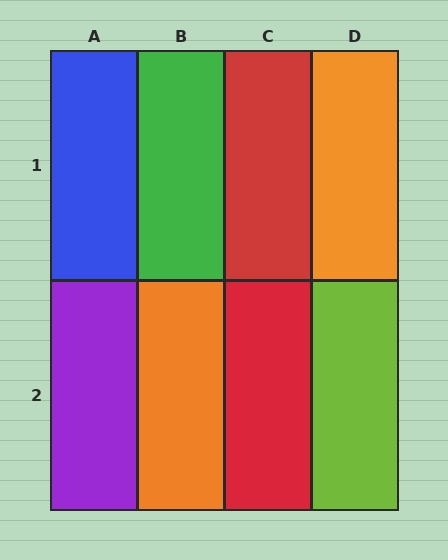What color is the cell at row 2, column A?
Purple.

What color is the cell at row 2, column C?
Red.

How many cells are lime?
1 cell is lime.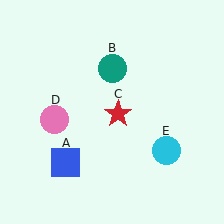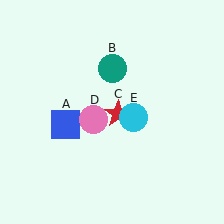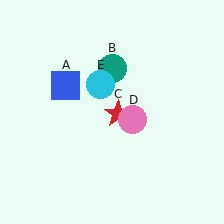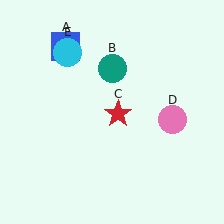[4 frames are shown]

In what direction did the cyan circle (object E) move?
The cyan circle (object E) moved up and to the left.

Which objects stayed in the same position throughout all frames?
Teal circle (object B) and red star (object C) remained stationary.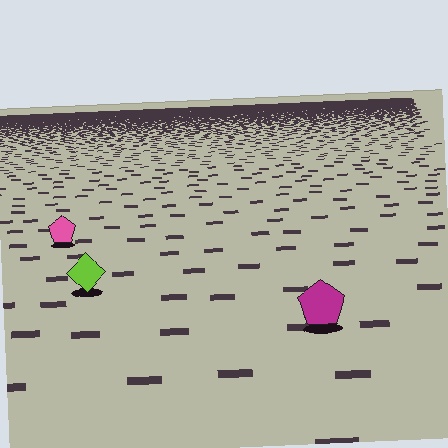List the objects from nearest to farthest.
From nearest to farthest: the magenta pentagon, the lime diamond, the pink pentagon.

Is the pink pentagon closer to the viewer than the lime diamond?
No. The lime diamond is closer — you can tell from the texture gradient: the ground texture is coarser near it.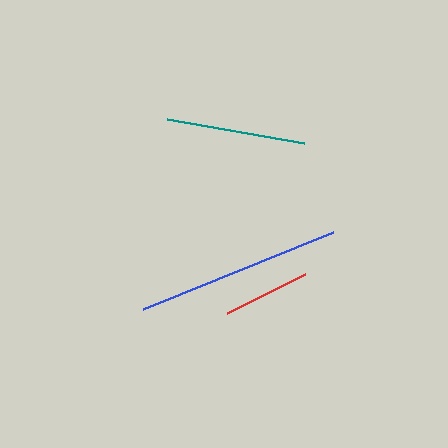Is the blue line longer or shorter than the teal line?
The blue line is longer than the teal line.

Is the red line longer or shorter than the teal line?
The teal line is longer than the red line.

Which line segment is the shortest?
The red line is the shortest at approximately 87 pixels.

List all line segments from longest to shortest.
From longest to shortest: blue, teal, red.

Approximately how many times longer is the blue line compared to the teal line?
The blue line is approximately 1.5 times the length of the teal line.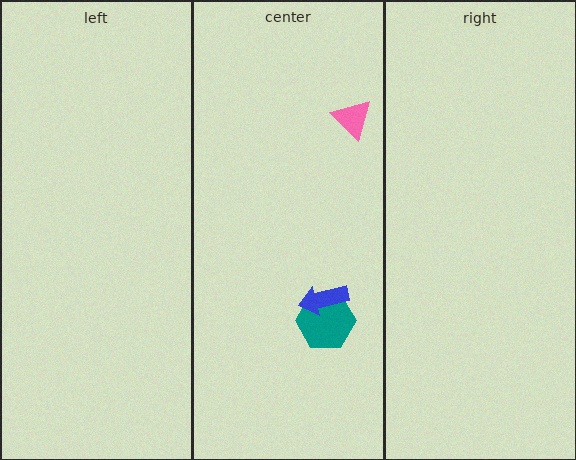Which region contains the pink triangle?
The center region.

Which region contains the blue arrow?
The center region.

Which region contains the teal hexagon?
The center region.